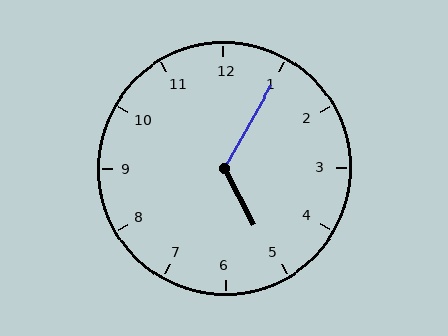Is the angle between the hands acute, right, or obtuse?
It is obtuse.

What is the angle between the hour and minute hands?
Approximately 122 degrees.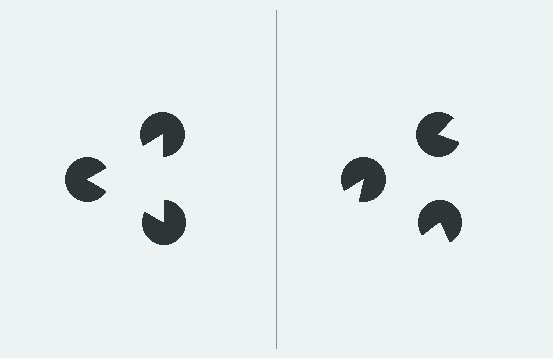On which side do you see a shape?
An illusory triangle appears on the left side. On the right side the wedge cuts are rotated, so no coherent shape forms.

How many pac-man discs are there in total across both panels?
6 — 3 on each side.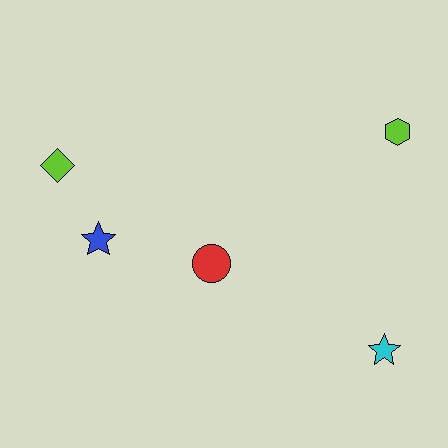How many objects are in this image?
There are 5 objects.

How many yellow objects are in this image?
There are no yellow objects.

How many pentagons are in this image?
There are no pentagons.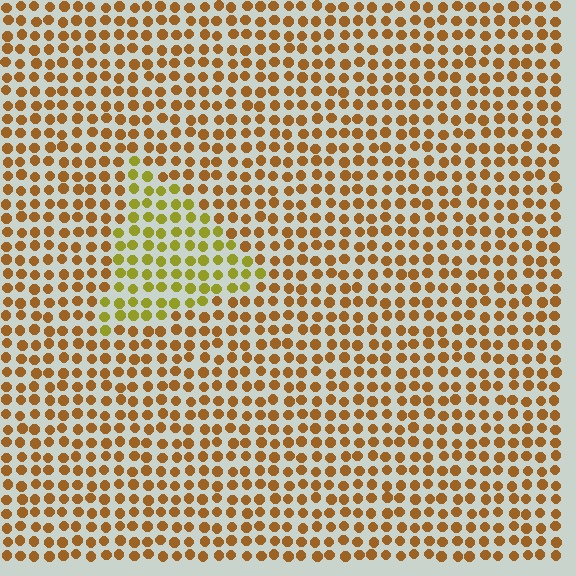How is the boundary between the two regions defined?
The boundary is defined purely by a slight shift in hue (about 35 degrees). Spacing, size, and orientation are identical on both sides.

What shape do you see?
I see a triangle.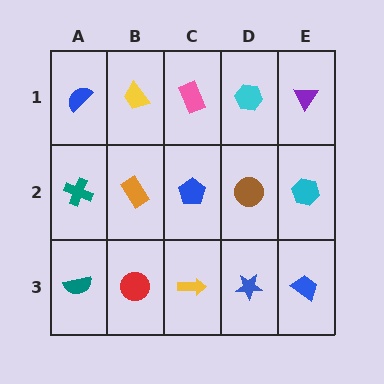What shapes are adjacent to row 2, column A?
A blue semicircle (row 1, column A), a teal semicircle (row 3, column A), an orange rectangle (row 2, column B).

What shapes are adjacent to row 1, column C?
A blue pentagon (row 2, column C), a yellow trapezoid (row 1, column B), a cyan hexagon (row 1, column D).